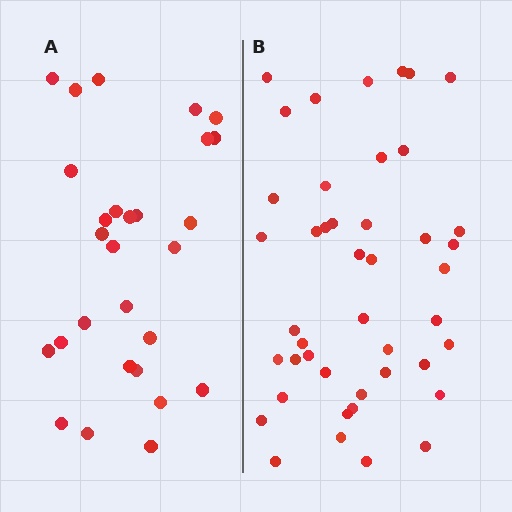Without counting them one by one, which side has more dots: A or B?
Region B (the right region) has more dots.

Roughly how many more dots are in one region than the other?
Region B has approximately 15 more dots than region A.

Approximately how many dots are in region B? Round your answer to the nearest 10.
About 40 dots. (The exact count is 44, which rounds to 40.)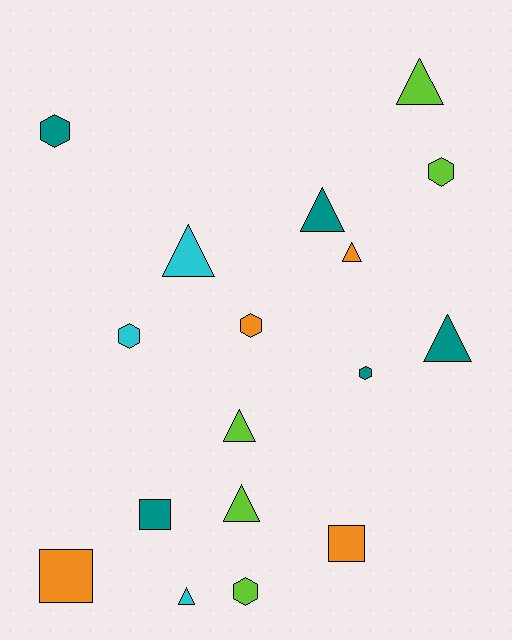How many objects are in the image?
There are 17 objects.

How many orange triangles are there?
There is 1 orange triangle.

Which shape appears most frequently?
Triangle, with 8 objects.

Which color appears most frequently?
Teal, with 5 objects.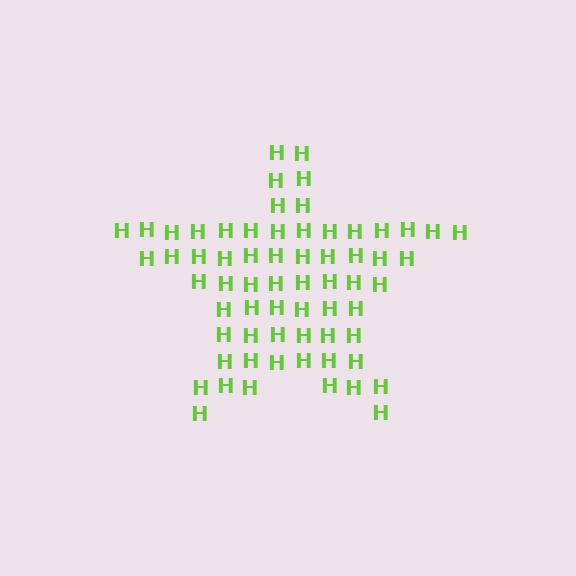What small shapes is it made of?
It is made of small letter H's.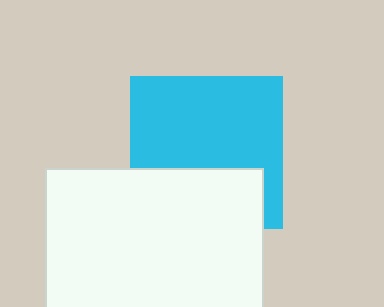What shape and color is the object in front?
The object in front is a white rectangle.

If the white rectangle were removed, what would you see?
You would see the complete cyan square.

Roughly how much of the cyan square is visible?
About half of it is visible (roughly 65%).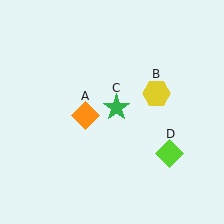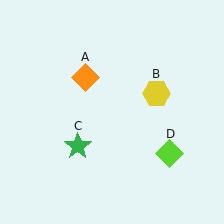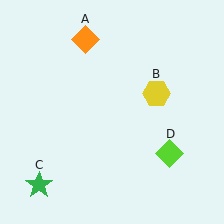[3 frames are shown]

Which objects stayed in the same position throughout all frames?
Yellow hexagon (object B) and lime diamond (object D) remained stationary.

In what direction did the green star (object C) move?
The green star (object C) moved down and to the left.